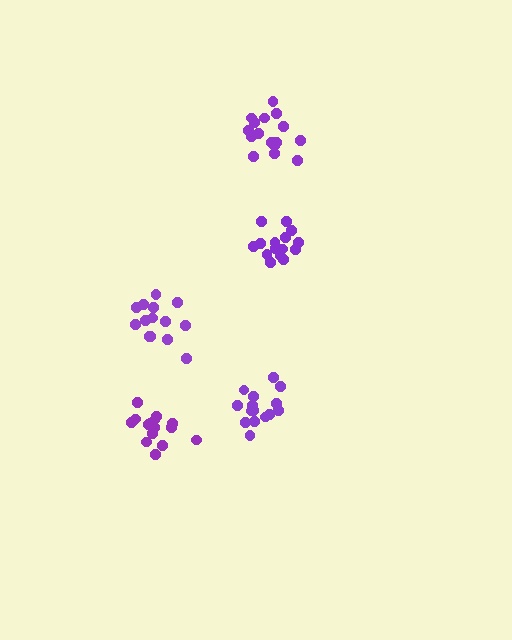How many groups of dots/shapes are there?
There are 5 groups.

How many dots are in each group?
Group 1: 16 dots, Group 2: 16 dots, Group 3: 15 dots, Group 4: 14 dots, Group 5: 16 dots (77 total).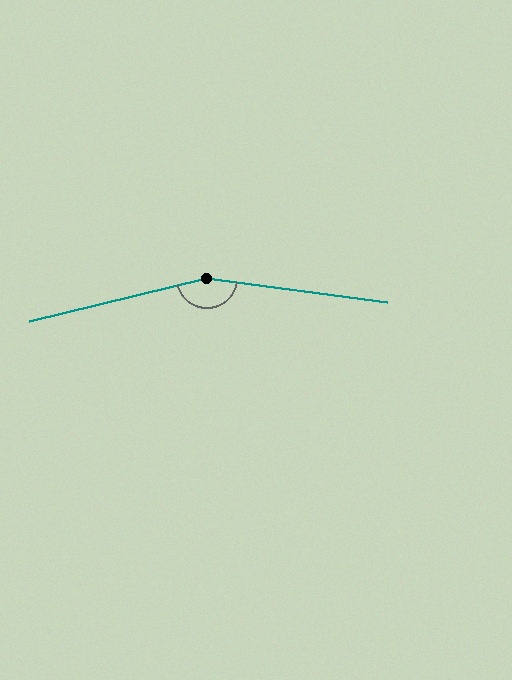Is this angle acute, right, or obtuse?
It is obtuse.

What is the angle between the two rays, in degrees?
Approximately 159 degrees.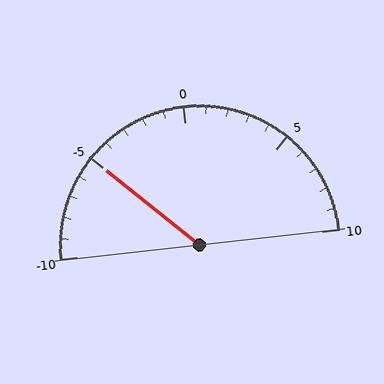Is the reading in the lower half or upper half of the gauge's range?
The reading is in the lower half of the range (-10 to 10).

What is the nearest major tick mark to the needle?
The nearest major tick mark is -5.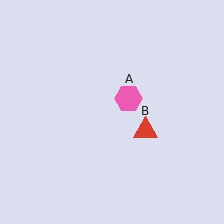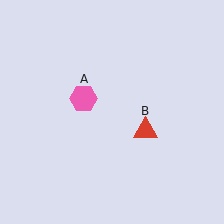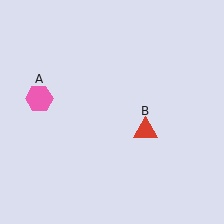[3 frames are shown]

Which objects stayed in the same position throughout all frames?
Red triangle (object B) remained stationary.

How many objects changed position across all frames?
1 object changed position: pink hexagon (object A).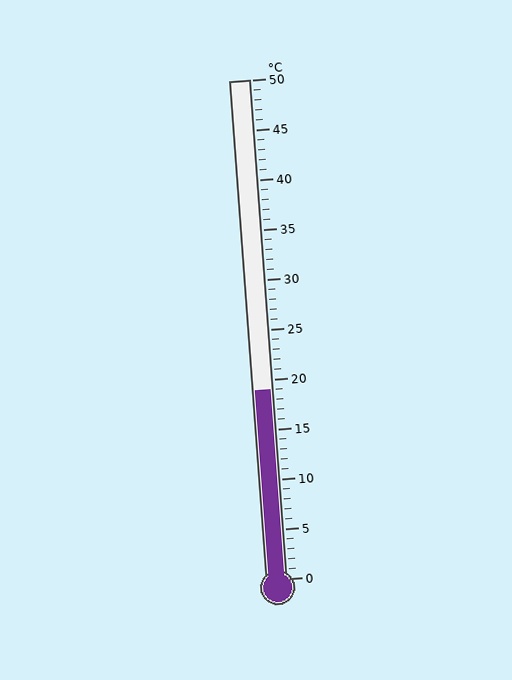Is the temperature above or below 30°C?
The temperature is below 30°C.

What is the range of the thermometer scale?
The thermometer scale ranges from 0°C to 50°C.